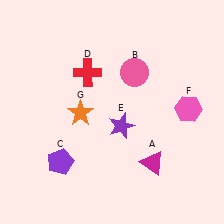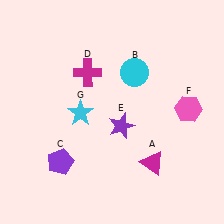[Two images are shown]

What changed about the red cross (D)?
In Image 1, D is red. In Image 2, it changed to magenta.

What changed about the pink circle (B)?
In Image 1, B is pink. In Image 2, it changed to cyan.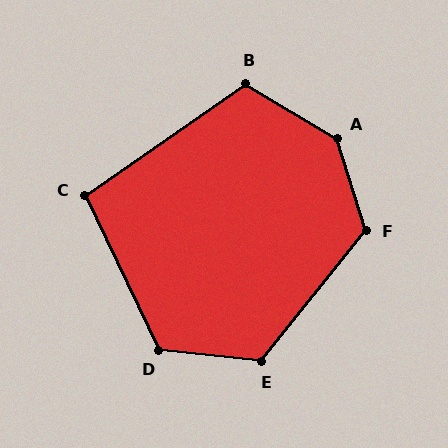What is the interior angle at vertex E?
Approximately 123 degrees (obtuse).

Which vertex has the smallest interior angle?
C, at approximately 99 degrees.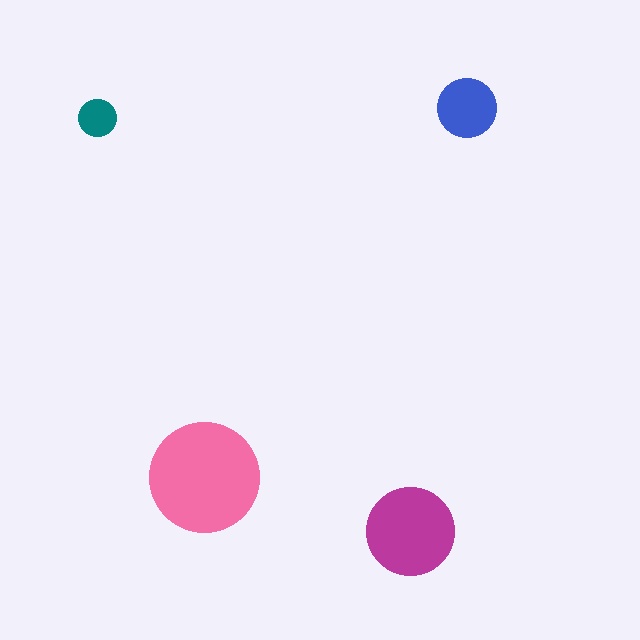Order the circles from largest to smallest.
the pink one, the magenta one, the blue one, the teal one.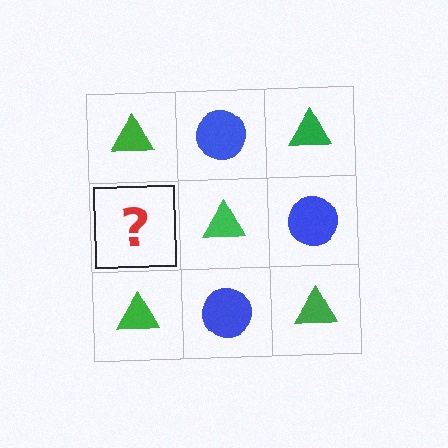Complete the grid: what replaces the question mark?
The question mark should be replaced with a blue circle.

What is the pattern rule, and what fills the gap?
The rule is that it alternates green triangle and blue circle in a checkerboard pattern. The gap should be filled with a blue circle.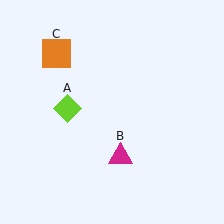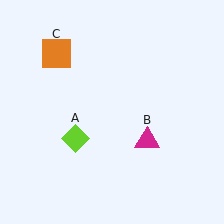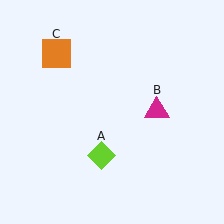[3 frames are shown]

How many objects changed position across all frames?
2 objects changed position: lime diamond (object A), magenta triangle (object B).